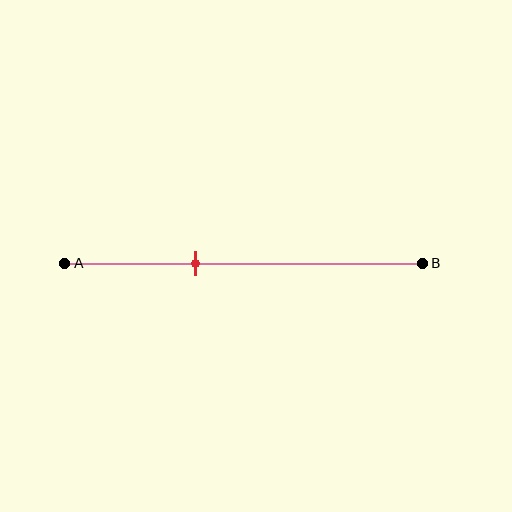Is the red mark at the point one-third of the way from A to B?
No, the mark is at about 35% from A, not at the 33% one-third point.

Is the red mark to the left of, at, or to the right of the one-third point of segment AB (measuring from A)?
The red mark is to the right of the one-third point of segment AB.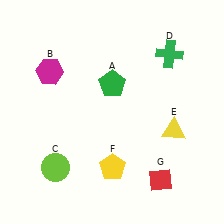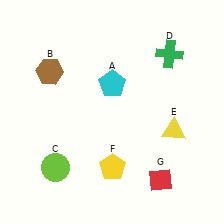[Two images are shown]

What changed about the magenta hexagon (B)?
In Image 1, B is magenta. In Image 2, it changed to brown.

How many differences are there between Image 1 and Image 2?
There are 2 differences between the two images.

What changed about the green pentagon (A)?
In Image 1, A is green. In Image 2, it changed to cyan.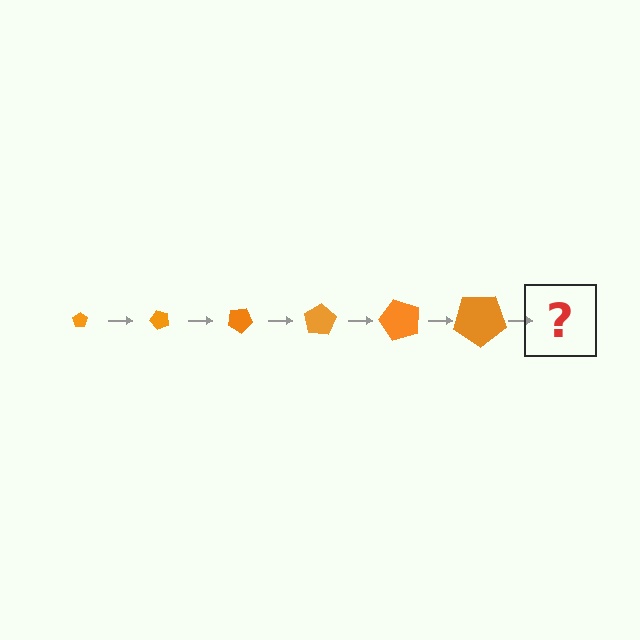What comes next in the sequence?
The next element should be a pentagon, larger than the previous one and rotated 300 degrees from the start.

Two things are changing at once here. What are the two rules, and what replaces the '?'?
The two rules are that the pentagon grows larger each step and it rotates 50 degrees each step. The '?' should be a pentagon, larger than the previous one and rotated 300 degrees from the start.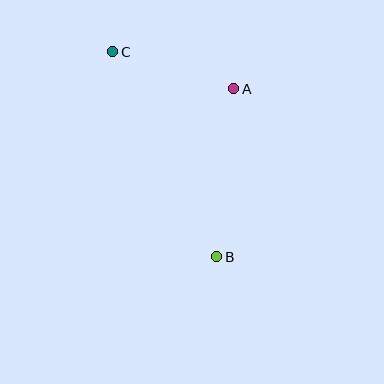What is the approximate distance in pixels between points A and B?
The distance between A and B is approximately 169 pixels.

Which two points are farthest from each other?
Points B and C are farthest from each other.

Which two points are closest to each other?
Points A and C are closest to each other.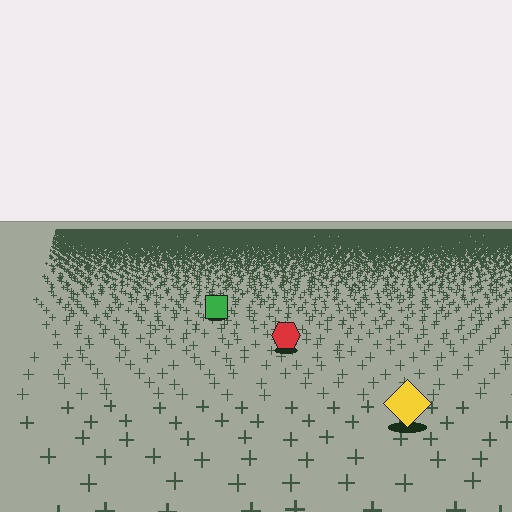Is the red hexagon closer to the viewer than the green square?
Yes. The red hexagon is closer — you can tell from the texture gradient: the ground texture is coarser near it.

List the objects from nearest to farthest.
From nearest to farthest: the yellow diamond, the red hexagon, the green square.